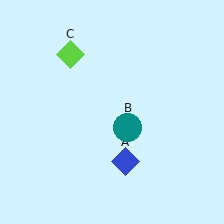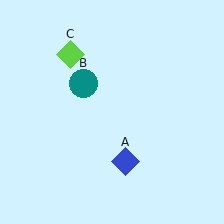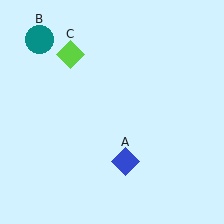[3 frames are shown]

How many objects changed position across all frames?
1 object changed position: teal circle (object B).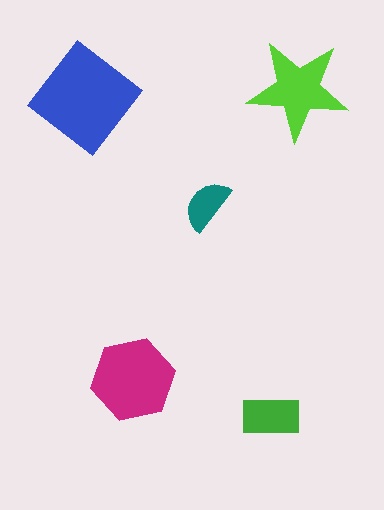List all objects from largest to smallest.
The blue diamond, the magenta hexagon, the lime star, the green rectangle, the teal semicircle.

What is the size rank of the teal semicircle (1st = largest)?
5th.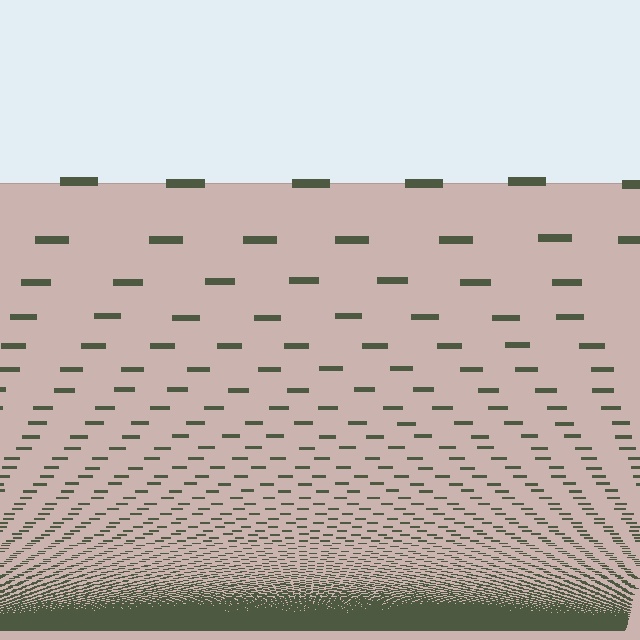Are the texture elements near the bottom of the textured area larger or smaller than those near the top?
Smaller. The gradient is inverted — elements near the bottom are smaller and denser.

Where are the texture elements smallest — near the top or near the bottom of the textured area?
Near the bottom.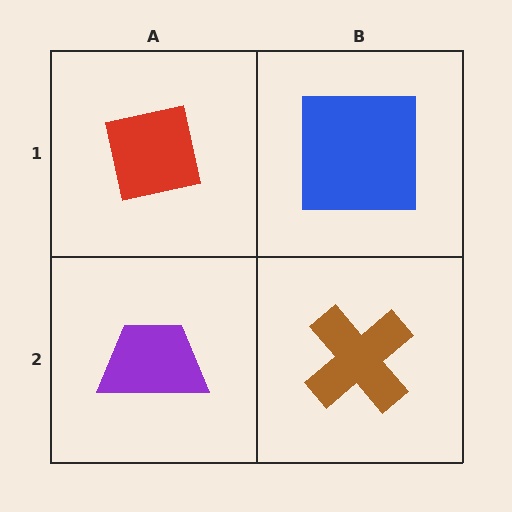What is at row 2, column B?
A brown cross.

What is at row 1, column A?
A red square.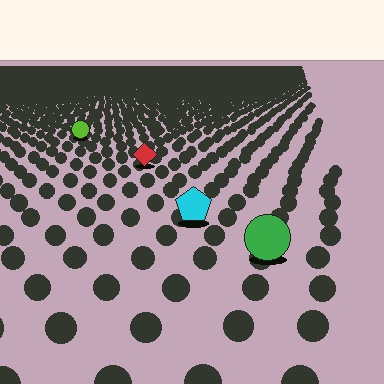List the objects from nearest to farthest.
From nearest to farthest: the green circle, the cyan pentagon, the red diamond, the lime circle.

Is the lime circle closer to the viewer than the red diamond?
No. The red diamond is closer — you can tell from the texture gradient: the ground texture is coarser near it.